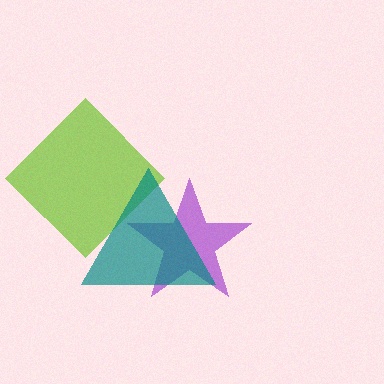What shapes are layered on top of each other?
The layered shapes are: a purple star, a lime diamond, a teal triangle.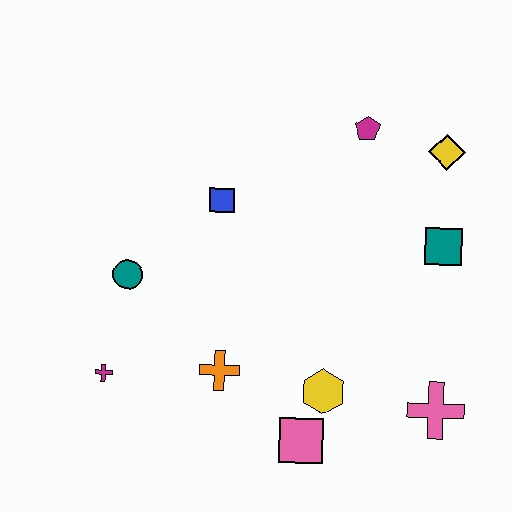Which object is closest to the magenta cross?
The teal circle is closest to the magenta cross.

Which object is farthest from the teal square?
The magenta cross is farthest from the teal square.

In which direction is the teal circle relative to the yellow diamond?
The teal circle is to the left of the yellow diamond.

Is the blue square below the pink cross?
No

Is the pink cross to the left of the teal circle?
No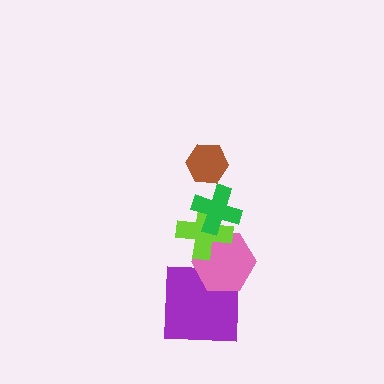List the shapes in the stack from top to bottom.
From top to bottom: the brown hexagon, the green cross, the lime cross, the pink hexagon, the purple square.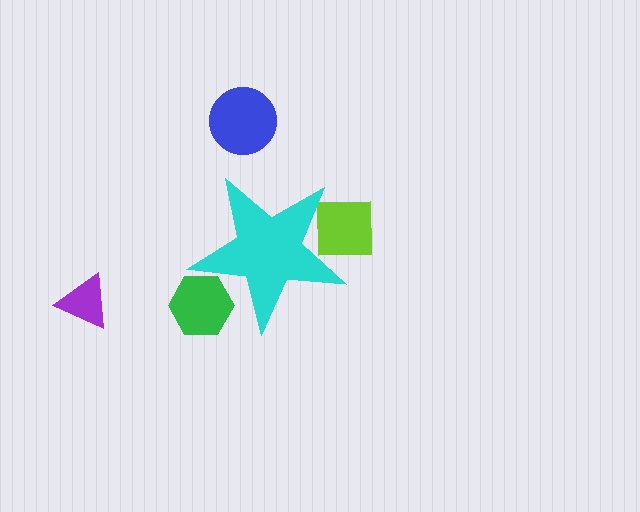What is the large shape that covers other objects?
A cyan star.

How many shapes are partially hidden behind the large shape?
2 shapes are partially hidden.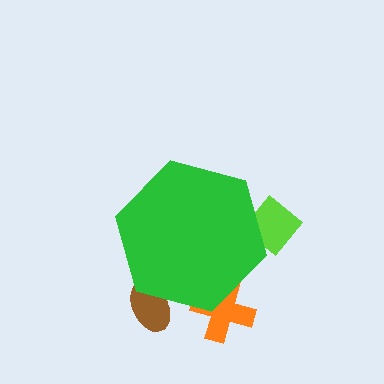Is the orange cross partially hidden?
Yes, the orange cross is partially hidden behind the green hexagon.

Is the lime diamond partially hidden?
Yes, the lime diamond is partially hidden behind the green hexagon.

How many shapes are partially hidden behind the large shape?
3 shapes are partially hidden.